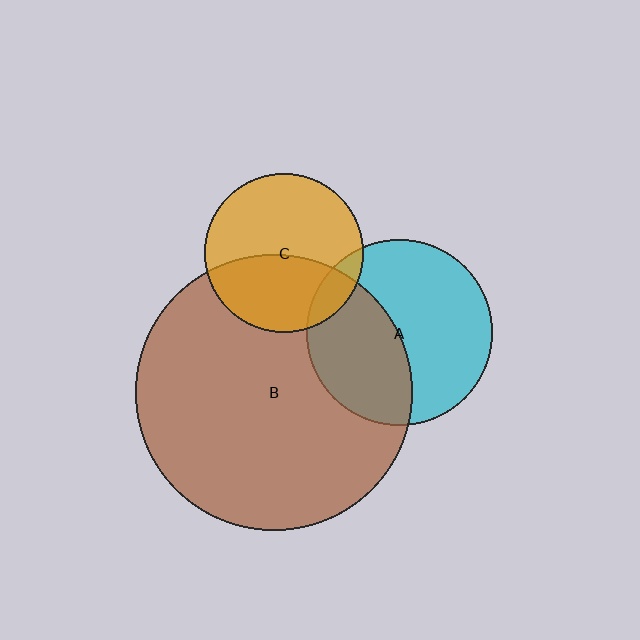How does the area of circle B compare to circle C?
Approximately 3.0 times.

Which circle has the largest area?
Circle B (brown).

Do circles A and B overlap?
Yes.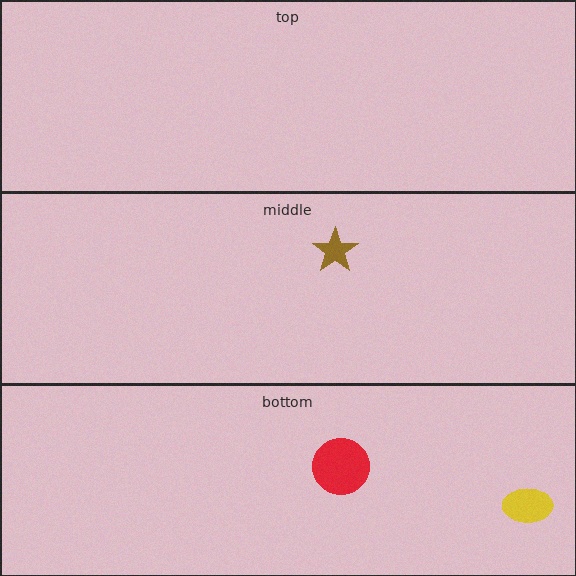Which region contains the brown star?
The middle region.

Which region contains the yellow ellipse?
The bottom region.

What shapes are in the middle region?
The brown star.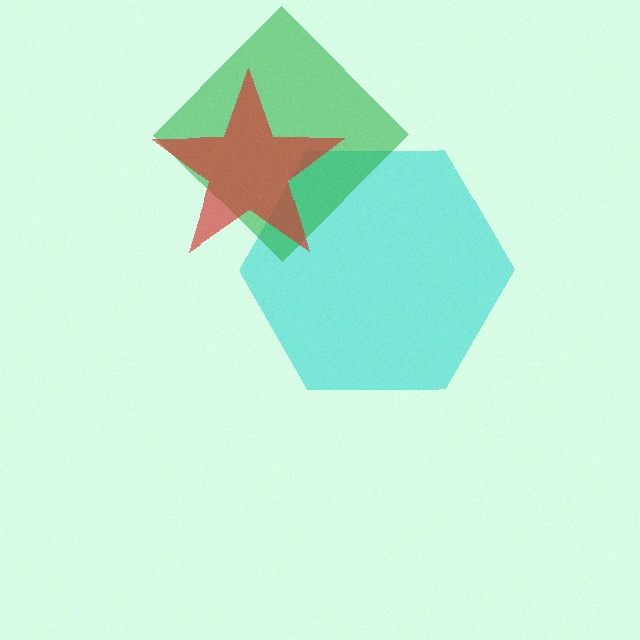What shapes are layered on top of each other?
The layered shapes are: a cyan hexagon, a green diamond, a red star.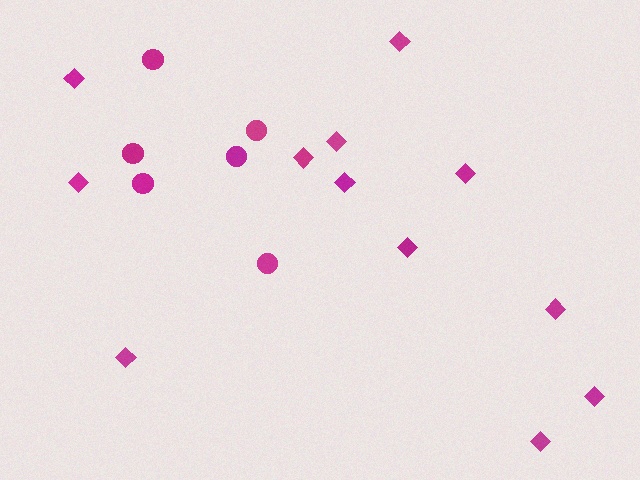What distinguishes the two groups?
There are 2 groups: one group of diamonds (12) and one group of circles (6).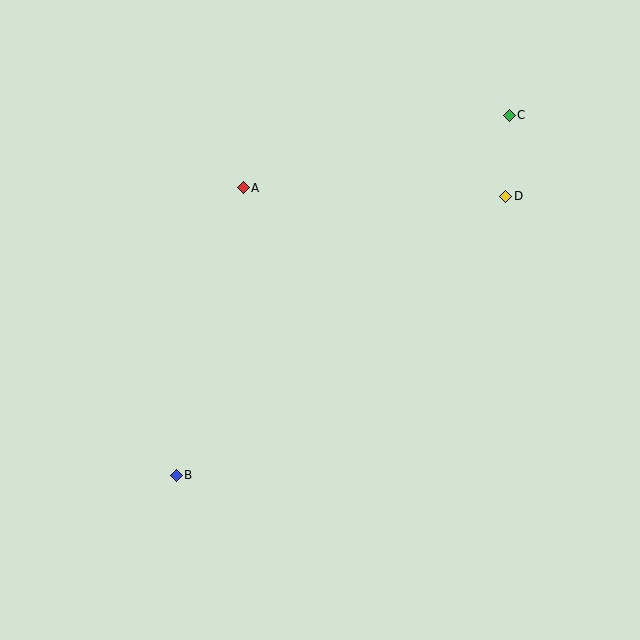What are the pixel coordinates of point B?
Point B is at (176, 475).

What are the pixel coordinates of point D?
Point D is at (506, 196).